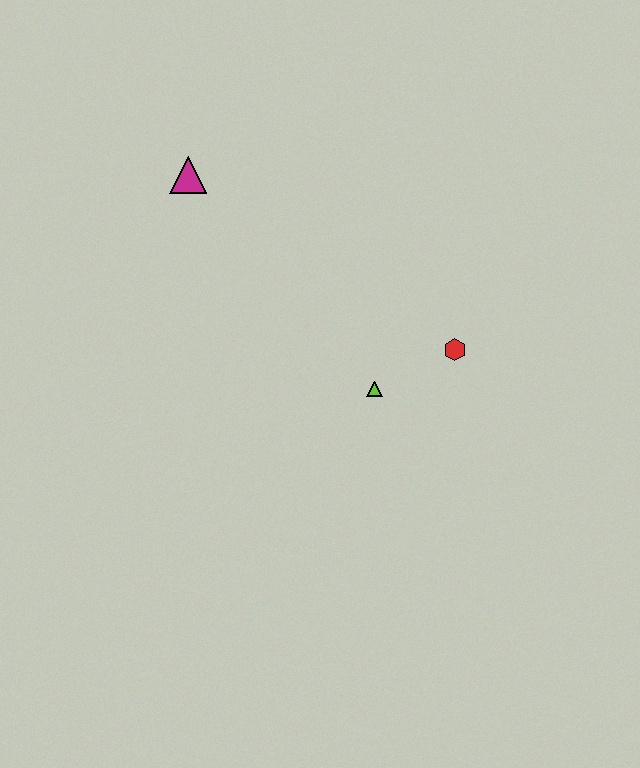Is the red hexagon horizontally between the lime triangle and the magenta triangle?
No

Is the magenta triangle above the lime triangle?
Yes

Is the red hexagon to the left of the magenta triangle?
No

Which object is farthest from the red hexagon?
The magenta triangle is farthest from the red hexagon.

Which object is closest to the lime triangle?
The red hexagon is closest to the lime triangle.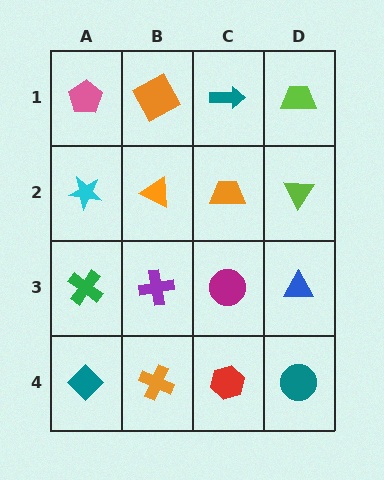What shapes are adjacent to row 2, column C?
A teal arrow (row 1, column C), a magenta circle (row 3, column C), an orange triangle (row 2, column B), a lime triangle (row 2, column D).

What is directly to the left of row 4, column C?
An orange cross.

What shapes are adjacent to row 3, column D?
A lime triangle (row 2, column D), a teal circle (row 4, column D), a magenta circle (row 3, column C).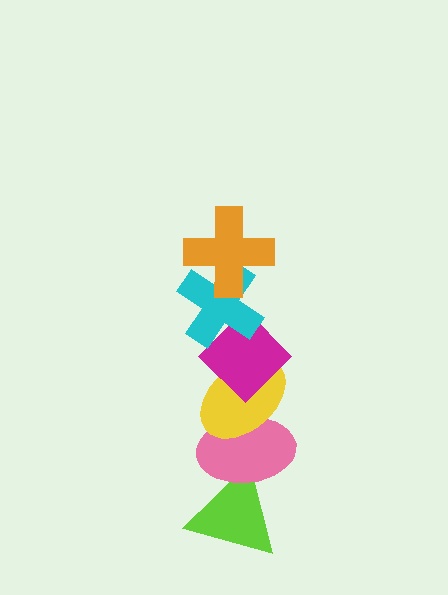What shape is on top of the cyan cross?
The orange cross is on top of the cyan cross.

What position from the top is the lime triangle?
The lime triangle is 6th from the top.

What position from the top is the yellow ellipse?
The yellow ellipse is 4th from the top.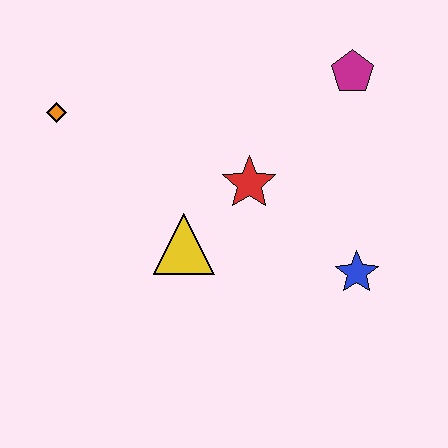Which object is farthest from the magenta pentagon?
The orange diamond is farthest from the magenta pentagon.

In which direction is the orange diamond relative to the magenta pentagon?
The orange diamond is to the left of the magenta pentagon.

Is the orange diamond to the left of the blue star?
Yes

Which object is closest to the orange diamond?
The yellow triangle is closest to the orange diamond.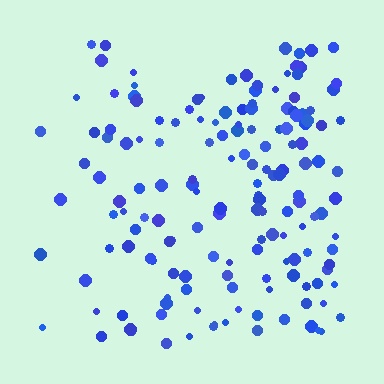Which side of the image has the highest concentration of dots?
The right.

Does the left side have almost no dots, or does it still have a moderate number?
Still a moderate number, just noticeably fewer than the right.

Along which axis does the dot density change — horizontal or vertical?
Horizontal.